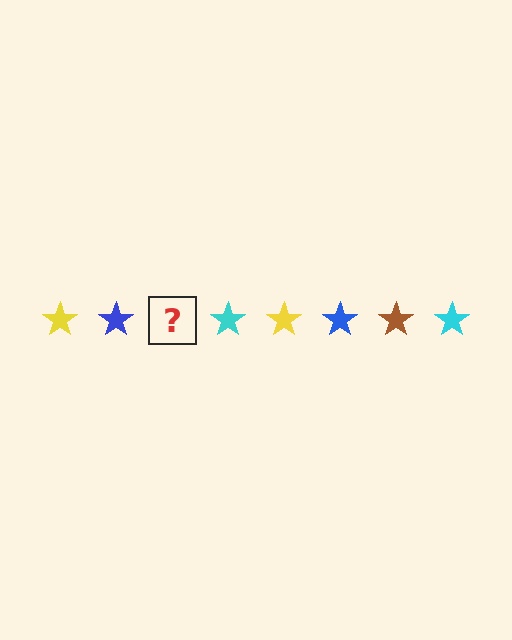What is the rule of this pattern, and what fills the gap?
The rule is that the pattern cycles through yellow, blue, brown, cyan stars. The gap should be filled with a brown star.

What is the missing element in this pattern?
The missing element is a brown star.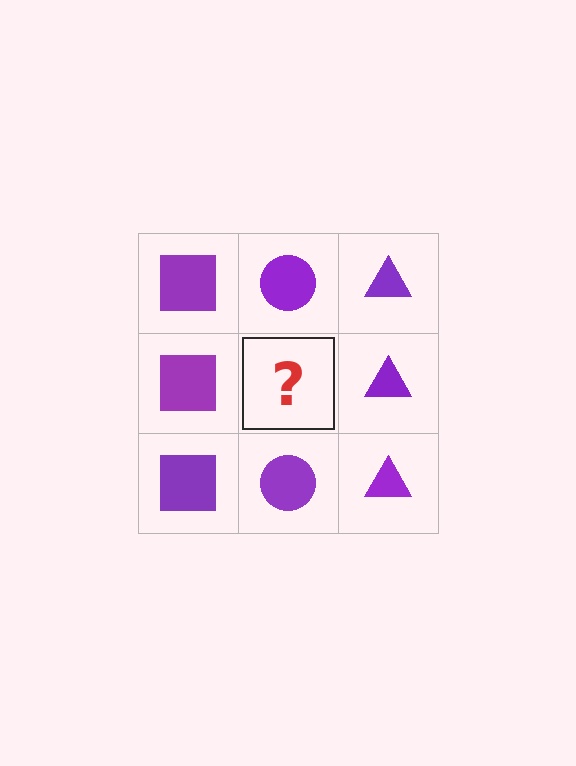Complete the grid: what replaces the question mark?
The question mark should be replaced with a purple circle.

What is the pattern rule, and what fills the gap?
The rule is that each column has a consistent shape. The gap should be filled with a purple circle.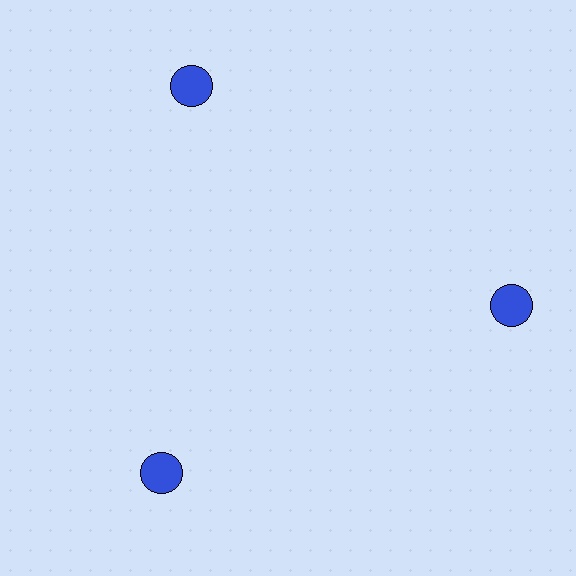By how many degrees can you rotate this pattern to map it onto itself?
The pattern maps onto itself every 120 degrees of rotation.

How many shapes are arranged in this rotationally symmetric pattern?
There are 3 shapes, arranged in 3 groups of 1.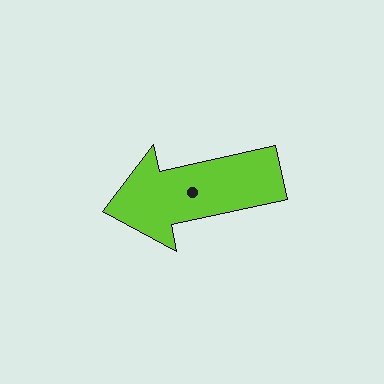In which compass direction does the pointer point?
West.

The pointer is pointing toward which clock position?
Roughly 9 o'clock.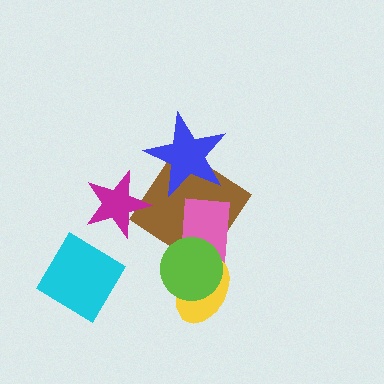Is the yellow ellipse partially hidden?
Yes, it is partially covered by another shape.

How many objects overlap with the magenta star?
0 objects overlap with the magenta star.